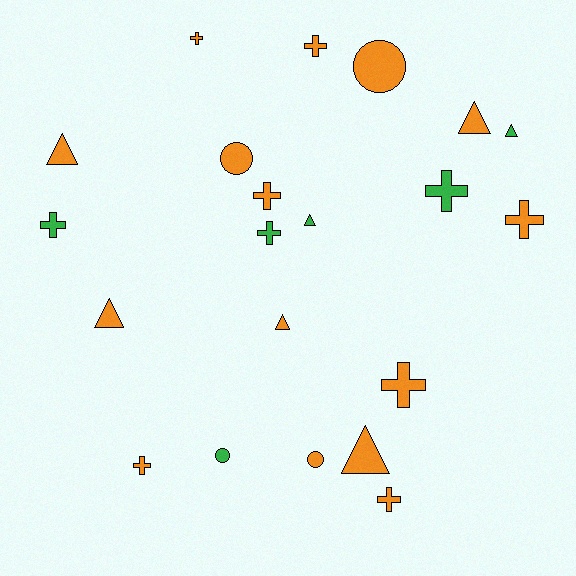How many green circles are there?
There is 1 green circle.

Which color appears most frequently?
Orange, with 15 objects.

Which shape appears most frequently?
Cross, with 10 objects.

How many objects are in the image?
There are 21 objects.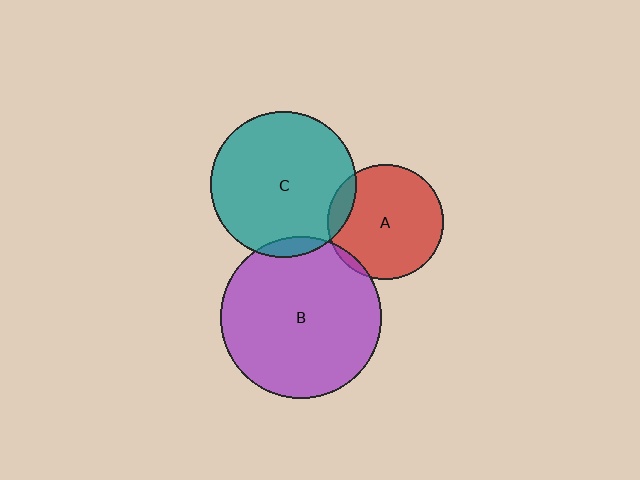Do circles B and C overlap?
Yes.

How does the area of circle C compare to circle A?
Approximately 1.6 times.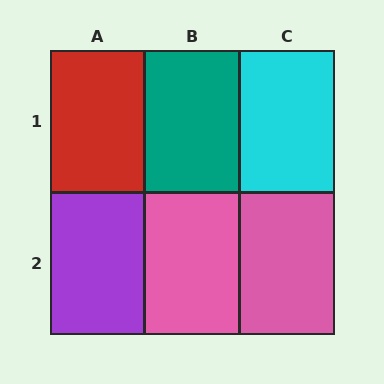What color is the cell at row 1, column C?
Cyan.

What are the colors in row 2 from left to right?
Purple, pink, pink.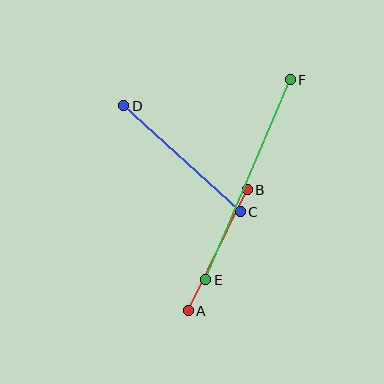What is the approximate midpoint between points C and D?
The midpoint is at approximately (182, 159) pixels.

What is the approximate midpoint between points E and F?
The midpoint is at approximately (248, 180) pixels.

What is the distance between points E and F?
The distance is approximately 217 pixels.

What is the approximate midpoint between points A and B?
The midpoint is at approximately (218, 250) pixels.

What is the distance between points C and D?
The distance is approximately 158 pixels.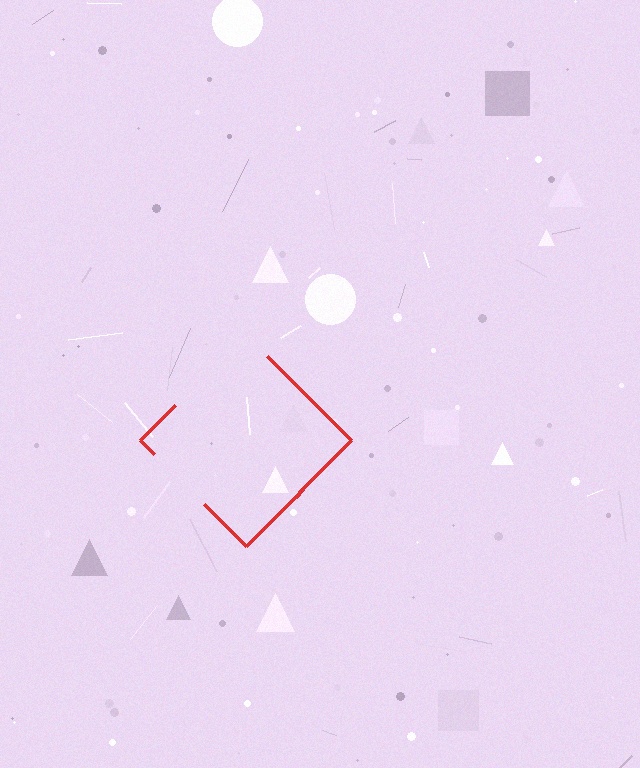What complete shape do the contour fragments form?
The contour fragments form a diamond.